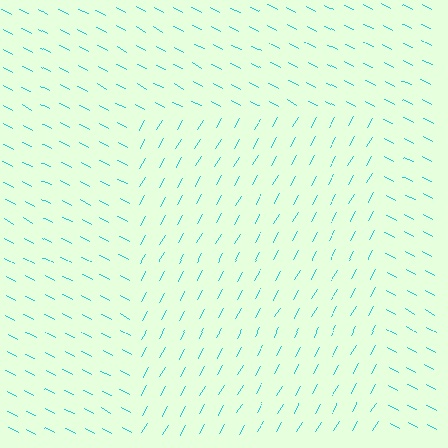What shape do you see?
I see a rectangle.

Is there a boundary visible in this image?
Yes, there is a texture boundary formed by a change in line orientation.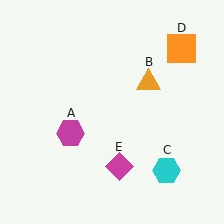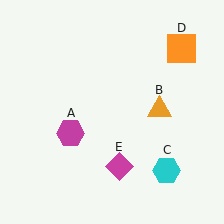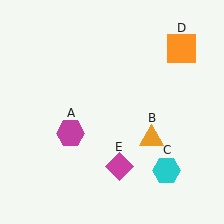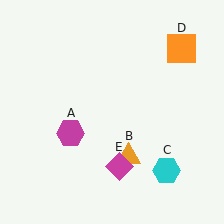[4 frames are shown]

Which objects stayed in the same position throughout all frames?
Magenta hexagon (object A) and cyan hexagon (object C) and orange square (object D) and magenta diamond (object E) remained stationary.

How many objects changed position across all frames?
1 object changed position: orange triangle (object B).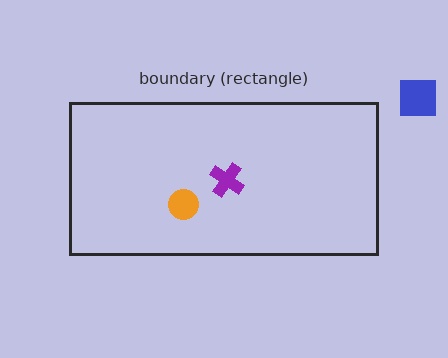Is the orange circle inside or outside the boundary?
Inside.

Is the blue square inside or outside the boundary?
Outside.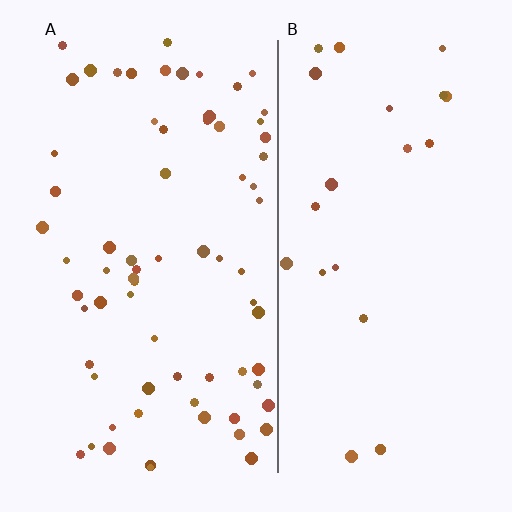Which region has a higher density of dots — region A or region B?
A (the left).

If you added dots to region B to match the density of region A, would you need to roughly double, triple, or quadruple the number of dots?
Approximately triple.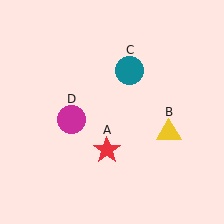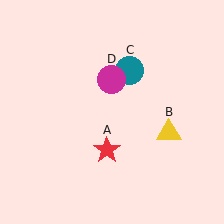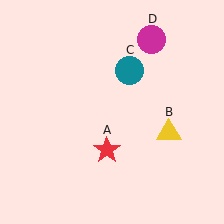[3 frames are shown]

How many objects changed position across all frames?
1 object changed position: magenta circle (object D).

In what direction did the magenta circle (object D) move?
The magenta circle (object D) moved up and to the right.